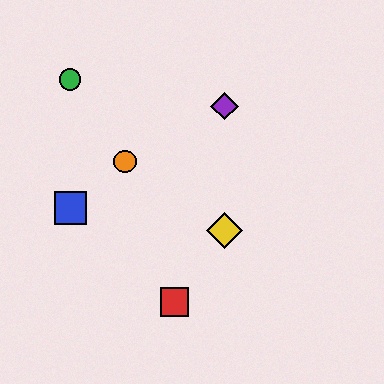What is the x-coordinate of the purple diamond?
The purple diamond is at x≈224.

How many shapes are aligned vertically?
2 shapes (the yellow diamond, the purple diamond) are aligned vertically.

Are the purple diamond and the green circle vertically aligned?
No, the purple diamond is at x≈224 and the green circle is at x≈70.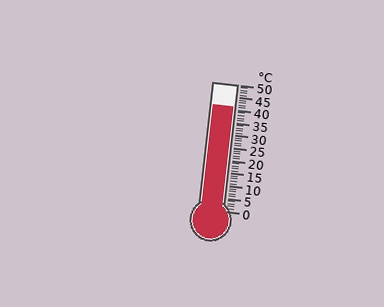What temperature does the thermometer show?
The thermometer shows approximately 41°C.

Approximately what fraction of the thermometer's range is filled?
The thermometer is filled to approximately 80% of its range.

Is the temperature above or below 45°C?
The temperature is below 45°C.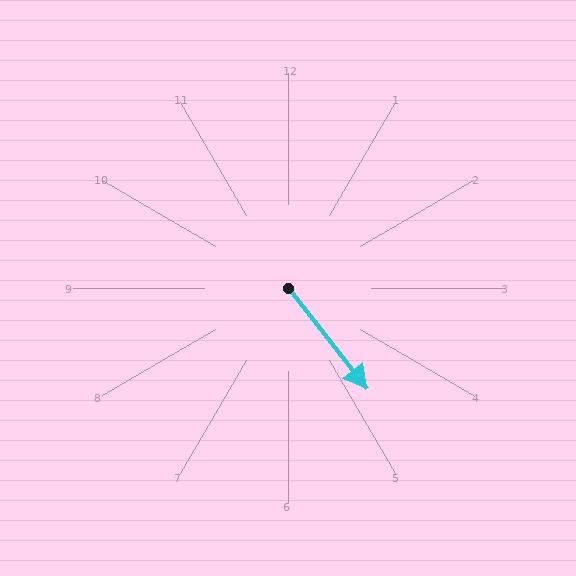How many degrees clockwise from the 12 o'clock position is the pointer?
Approximately 142 degrees.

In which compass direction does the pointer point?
Southeast.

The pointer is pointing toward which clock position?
Roughly 5 o'clock.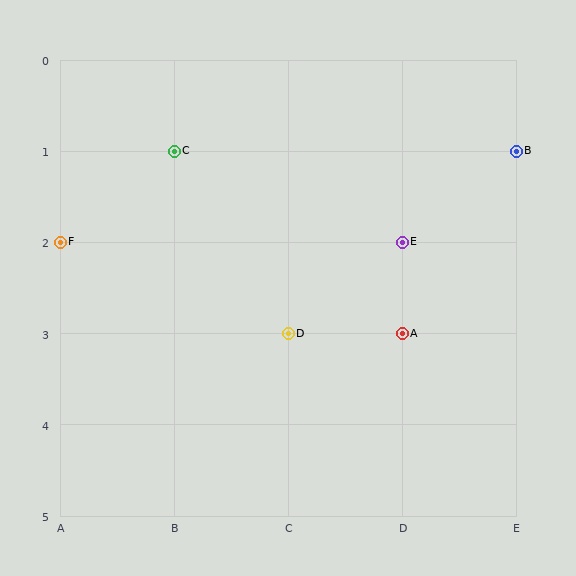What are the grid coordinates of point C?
Point C is at grid coordinates (B, 1).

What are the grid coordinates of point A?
Point A is at grid coordinates (D, 3).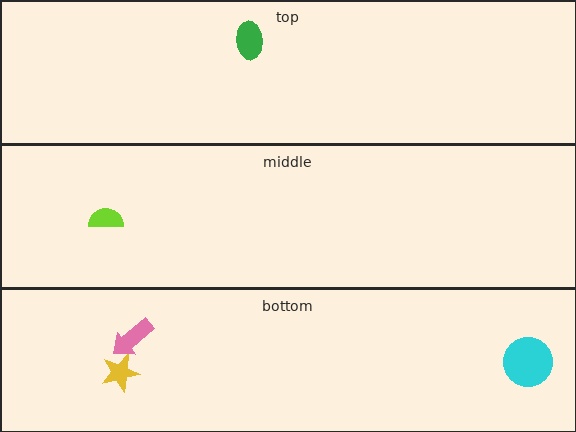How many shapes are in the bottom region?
3.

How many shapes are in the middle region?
1.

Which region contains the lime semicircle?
The middle region.